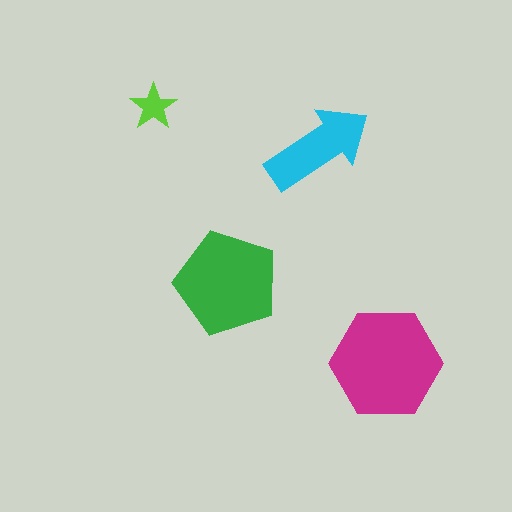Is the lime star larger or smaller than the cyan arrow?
Smaller.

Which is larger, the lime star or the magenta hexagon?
The magenta hexagon.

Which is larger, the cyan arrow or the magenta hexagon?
The magenta hexagon.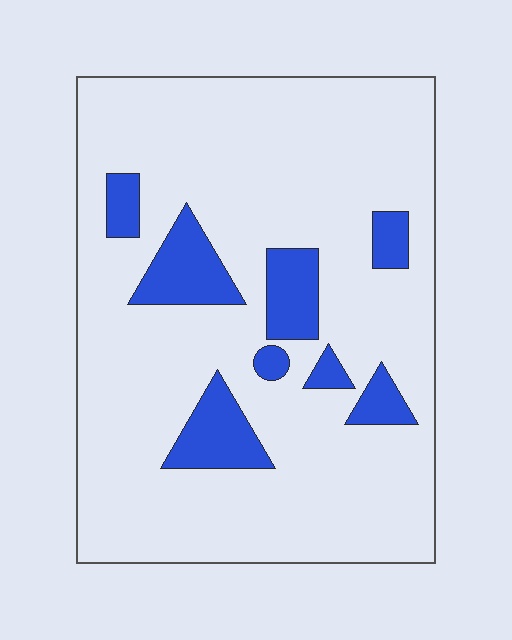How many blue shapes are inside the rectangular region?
8.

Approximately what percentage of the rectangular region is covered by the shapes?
Approximately 15%.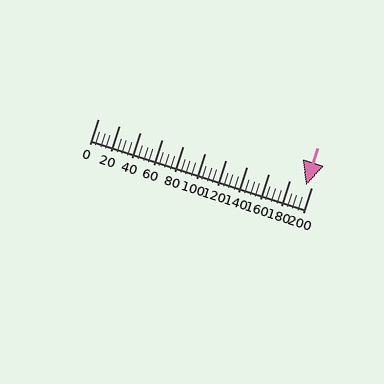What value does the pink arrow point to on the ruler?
The pink arrow points to approximately 195.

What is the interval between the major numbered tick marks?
The major tick marks are spaced 20 units apart.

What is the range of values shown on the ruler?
The ruler shows values from 0 to 200.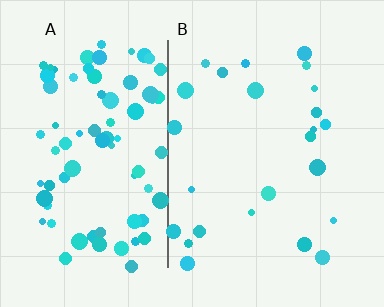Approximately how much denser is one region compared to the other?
Approximately 3.3× — region A over region B.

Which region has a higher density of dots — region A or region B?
A (the left).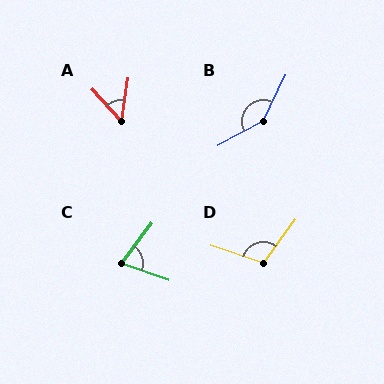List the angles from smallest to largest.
A (51°), C (72°), D (108°), B (144°).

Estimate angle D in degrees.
Approximately 108 degrees.